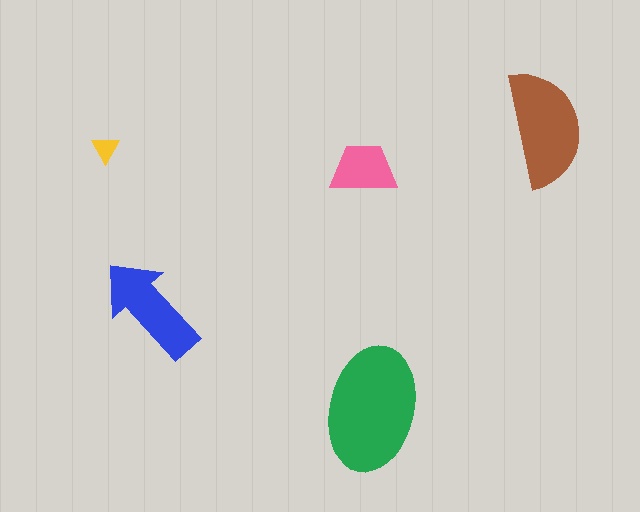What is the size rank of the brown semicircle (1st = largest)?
2nd.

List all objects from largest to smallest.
The green ellipse, the brown semicircle, the blue arrow, the pink trapezoid, the yellow triangle.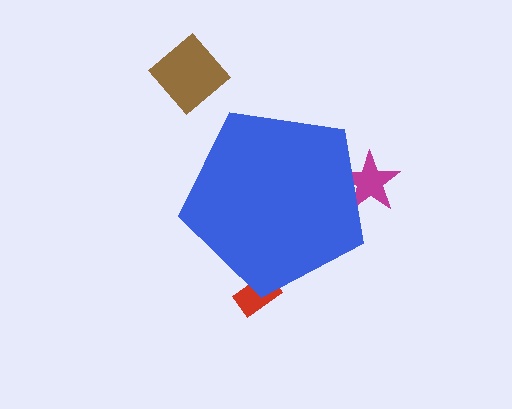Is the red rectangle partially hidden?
Yes, the red rectangle is partially hidden behind the blue pentagon.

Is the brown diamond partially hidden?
No, the brown diamond is fully visible.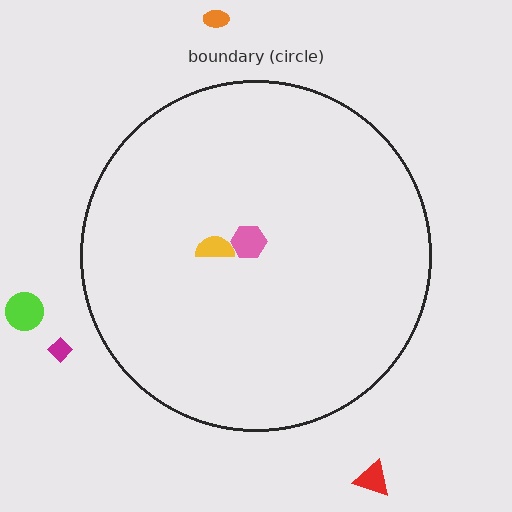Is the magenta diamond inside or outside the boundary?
Outside.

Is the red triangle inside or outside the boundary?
Outside.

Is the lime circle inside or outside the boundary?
Outside.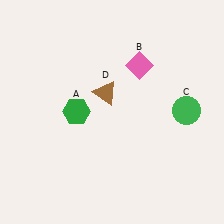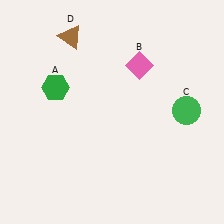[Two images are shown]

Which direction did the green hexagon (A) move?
The green hexagon (A) moved up.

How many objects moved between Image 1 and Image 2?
2 objects moved between the two images.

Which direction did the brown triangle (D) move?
The brown triangle (D) moved up.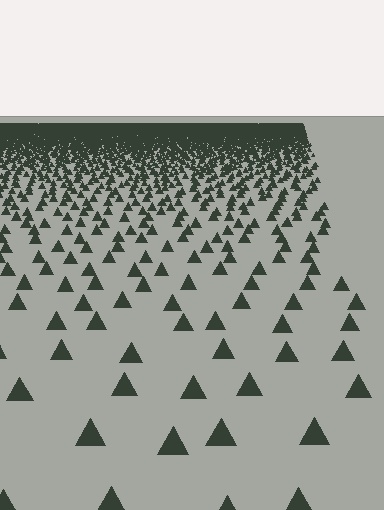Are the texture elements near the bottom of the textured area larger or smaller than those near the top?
Larger. Near the bottom, elements are closer to the viewer and appear at a bigger on-screen size.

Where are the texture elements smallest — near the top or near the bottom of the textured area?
Near the top.